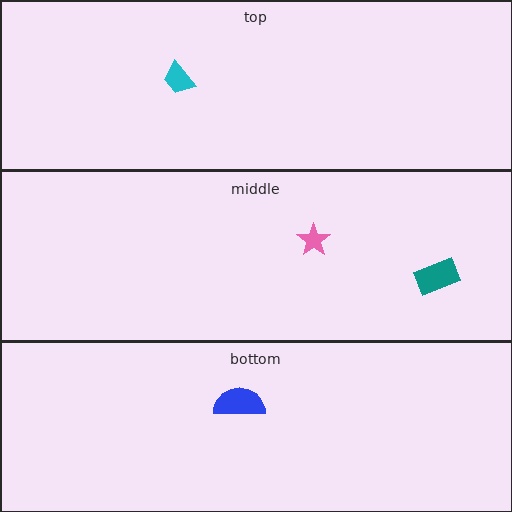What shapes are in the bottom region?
The blue semicircle.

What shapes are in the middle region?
The pink star, the teal rectangle.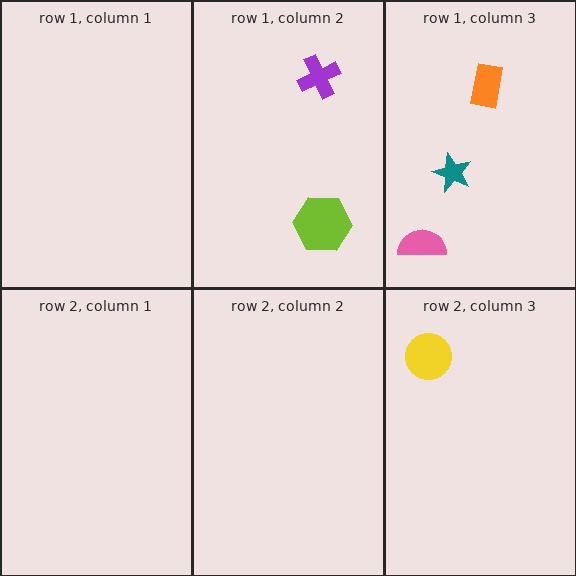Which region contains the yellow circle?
The row 2, column 3 region.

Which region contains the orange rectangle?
The row 1, column 3 region.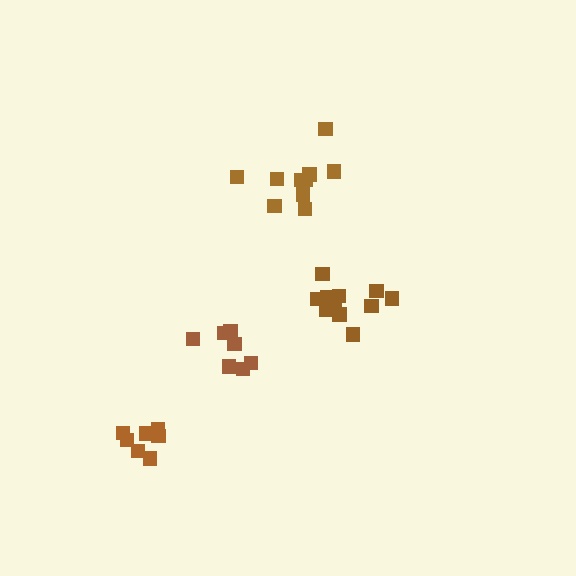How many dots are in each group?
Group 1: 7 dots, Group 2: 11 dots, Group 3: 10 dots, Group 4: 8 dots (36 total).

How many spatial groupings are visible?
There are 4 spatial groupings.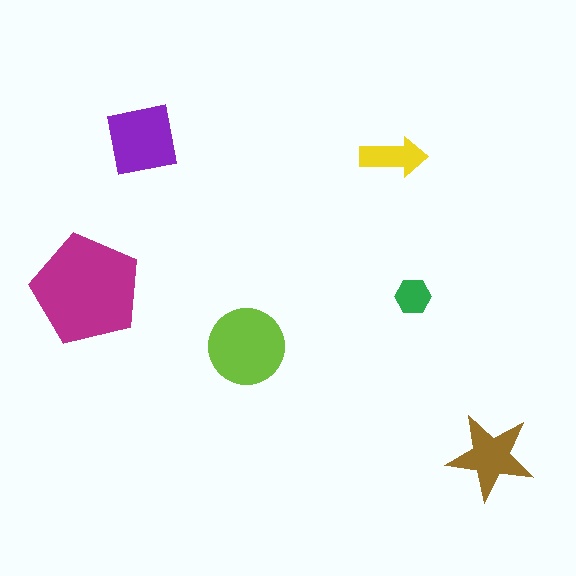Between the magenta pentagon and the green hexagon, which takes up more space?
The magenta pentagon.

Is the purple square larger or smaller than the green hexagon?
Larger.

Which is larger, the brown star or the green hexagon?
The brown star.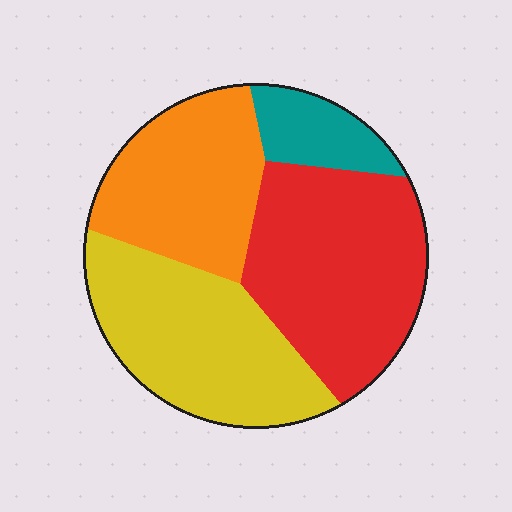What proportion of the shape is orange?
Orange takes up about one quarter (1/4) of the shape.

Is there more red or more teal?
Red.